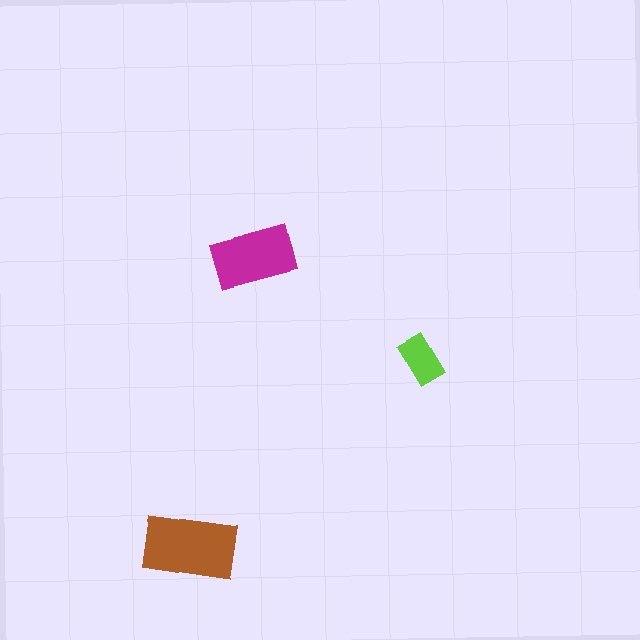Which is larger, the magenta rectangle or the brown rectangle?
The brown one.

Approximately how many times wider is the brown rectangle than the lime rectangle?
About 2 times wider.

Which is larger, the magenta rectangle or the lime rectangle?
The magenta one.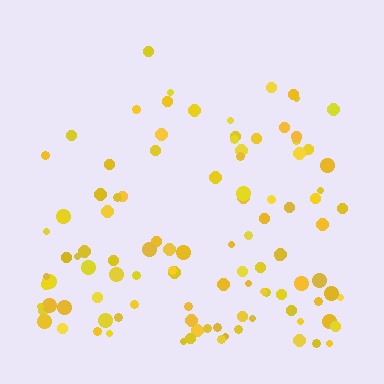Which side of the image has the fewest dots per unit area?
The top.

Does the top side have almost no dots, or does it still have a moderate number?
Still a moderate number, just noticeably fewer than the bottom.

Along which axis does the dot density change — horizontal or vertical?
Vertical.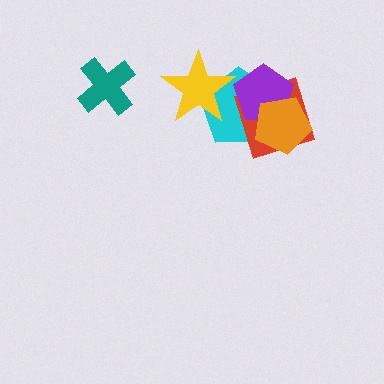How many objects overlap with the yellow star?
1 object overlaps with the yellow star.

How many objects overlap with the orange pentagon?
3 objects overlap with the orange pentagon.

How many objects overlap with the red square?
3 objects overlap with the red square.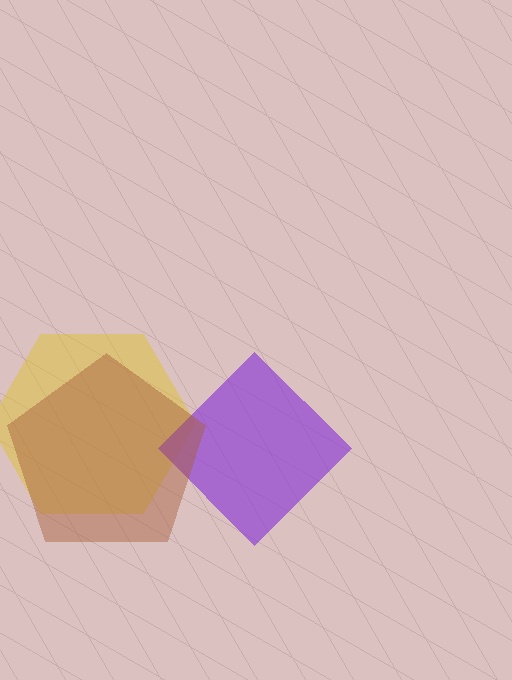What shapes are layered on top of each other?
The layered shapes are: a yellow hexagon, a purple diamond, a brown pentagon.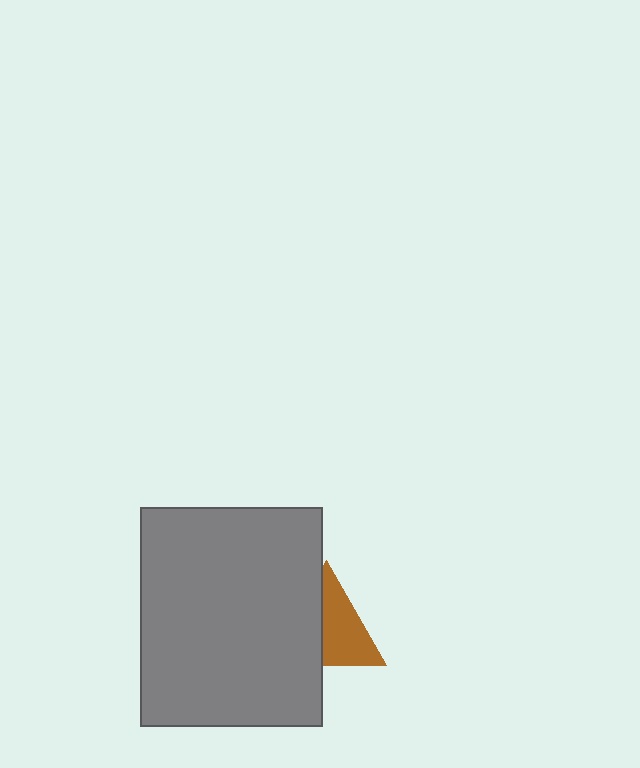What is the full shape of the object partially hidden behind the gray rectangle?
The partially hidden object is a brown triangle.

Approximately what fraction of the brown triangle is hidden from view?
Roughly 46% of the brown triangle is hidden behind the gray rectangle.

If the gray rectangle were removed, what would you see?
You would see the complete brown triangle.